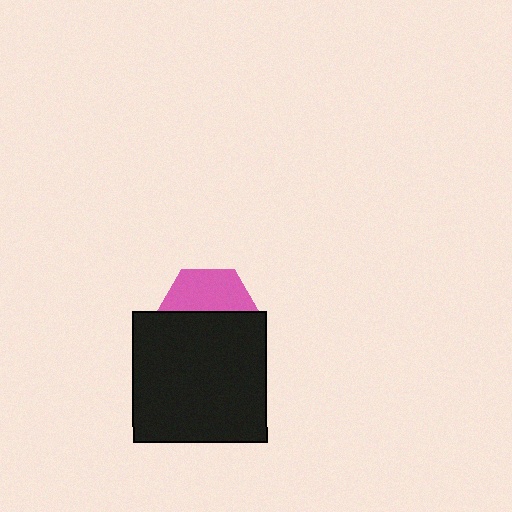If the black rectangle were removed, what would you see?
You would see the complete pink hexagon.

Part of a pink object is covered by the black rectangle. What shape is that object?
It is a hexagon.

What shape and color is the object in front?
The object in front is a black rectangle.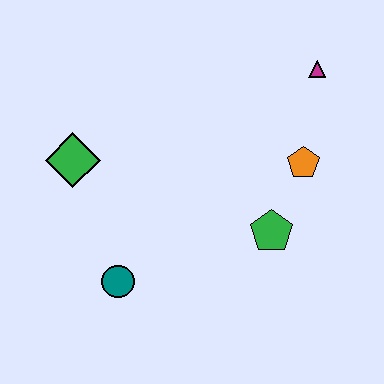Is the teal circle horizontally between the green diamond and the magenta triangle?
Yes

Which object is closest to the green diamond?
The teal circle is closest to the green diamond.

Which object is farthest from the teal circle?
The magenta triangle is farthest from the teal circle.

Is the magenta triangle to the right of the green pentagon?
Yes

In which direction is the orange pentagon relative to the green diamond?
The orange pentagon is to the right of the green diamond.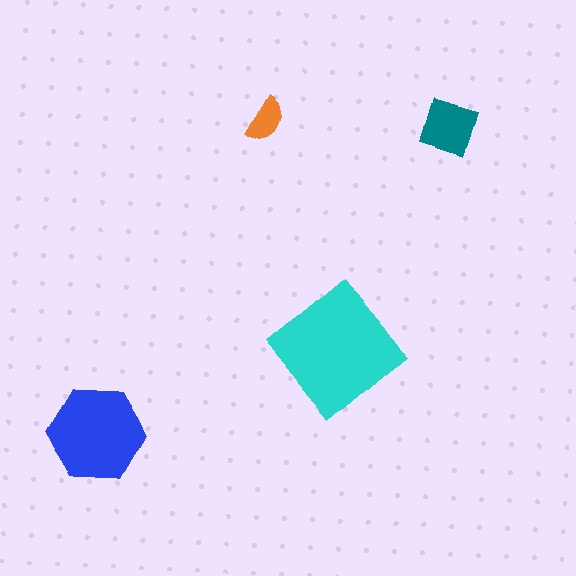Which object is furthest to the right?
The teal diamond is rightmost.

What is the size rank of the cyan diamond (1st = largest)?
1st.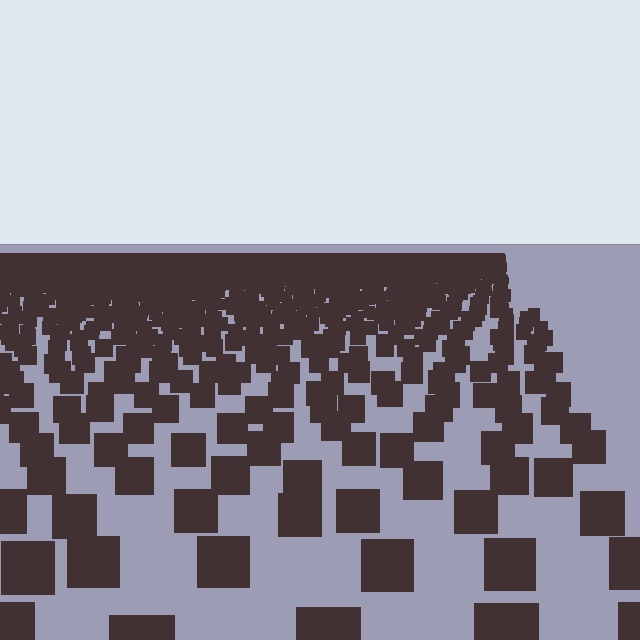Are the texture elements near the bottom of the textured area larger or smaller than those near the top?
Larger. Near the bottom, elements are closer to the viewer and appear at a bigger on-screen size.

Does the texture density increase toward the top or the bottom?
Density increases toward the top.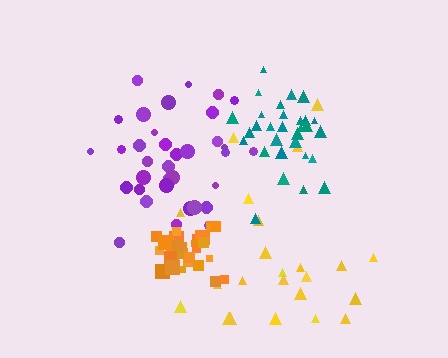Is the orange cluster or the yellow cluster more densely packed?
Orange.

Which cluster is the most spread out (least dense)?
Yellow.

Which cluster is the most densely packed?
Orange.